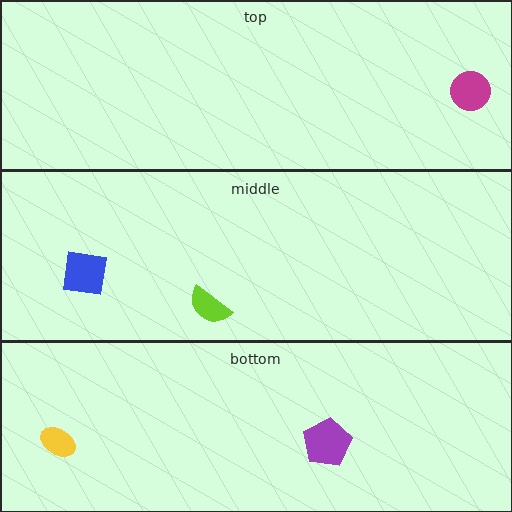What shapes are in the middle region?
The lime semicircle, the blue square.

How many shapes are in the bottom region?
2.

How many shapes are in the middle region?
2.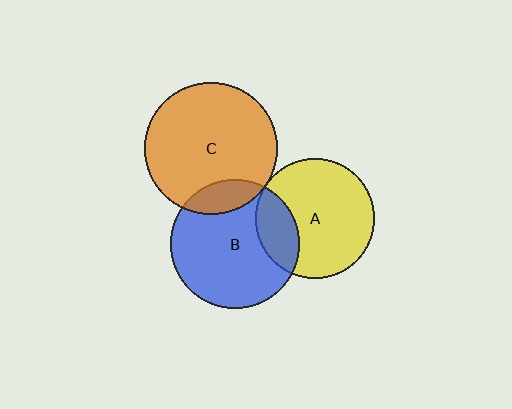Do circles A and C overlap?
Yes.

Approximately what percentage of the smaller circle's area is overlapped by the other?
Approximately 5%.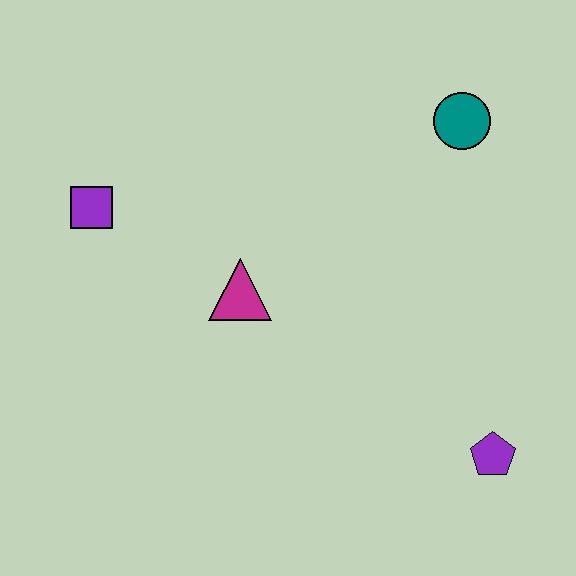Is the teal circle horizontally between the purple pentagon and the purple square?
Yes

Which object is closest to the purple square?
The magenta triangle is closest to the purple square.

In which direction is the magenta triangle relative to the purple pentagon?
The magenta triangle is to the left of the purple pentagon.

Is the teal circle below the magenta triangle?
No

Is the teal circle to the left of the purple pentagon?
Yes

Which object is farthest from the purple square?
The purple pentagon is farthest from the purple square.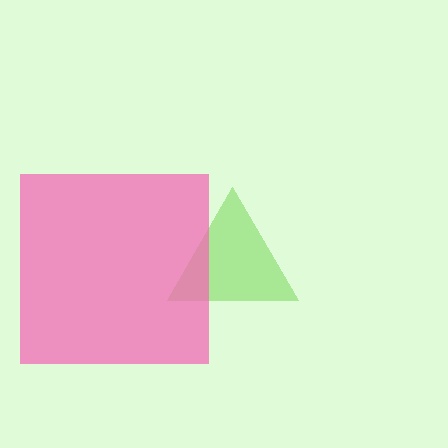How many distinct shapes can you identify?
There are 2 distinct shapes: a lime triangle, a pink square.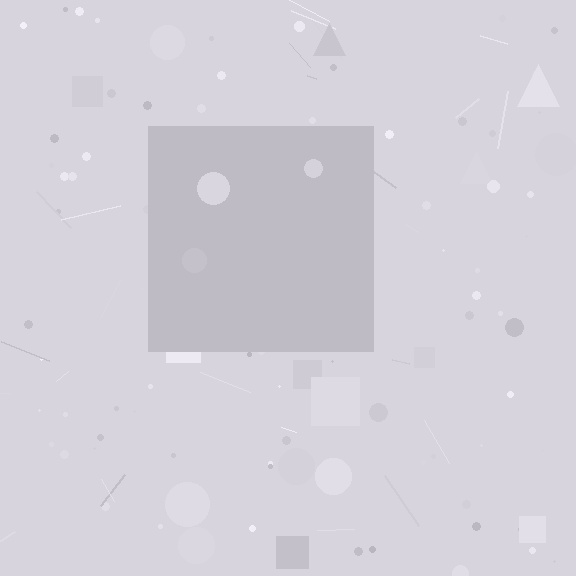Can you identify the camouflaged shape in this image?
The camouflaged shape is a square.